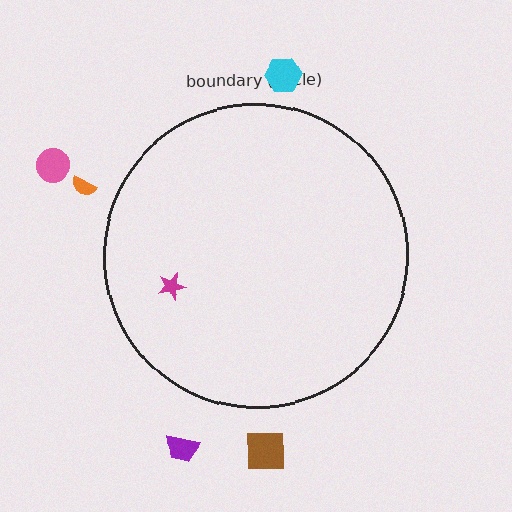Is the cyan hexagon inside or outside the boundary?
Outside.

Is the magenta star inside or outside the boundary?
Inside.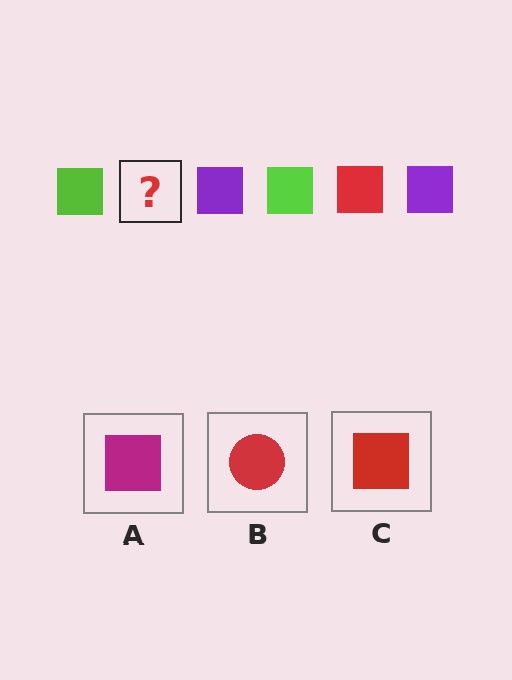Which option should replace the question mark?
Option C.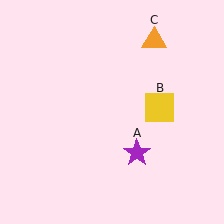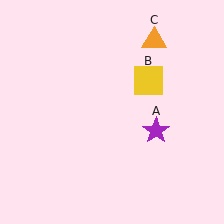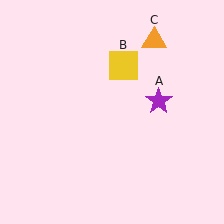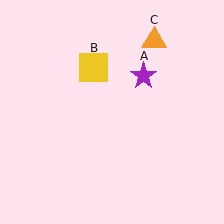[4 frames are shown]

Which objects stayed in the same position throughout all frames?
Orange triangle (object C) remained stationary.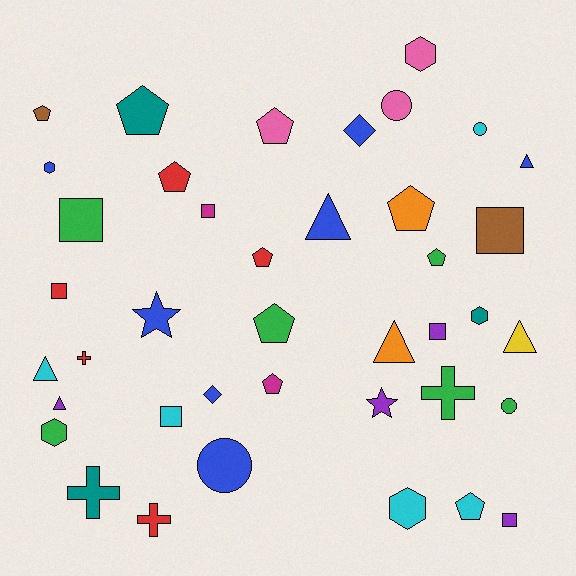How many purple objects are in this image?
There are 4 purple objects.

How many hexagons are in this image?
There are 5 hexagons.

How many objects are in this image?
There are 40 objects.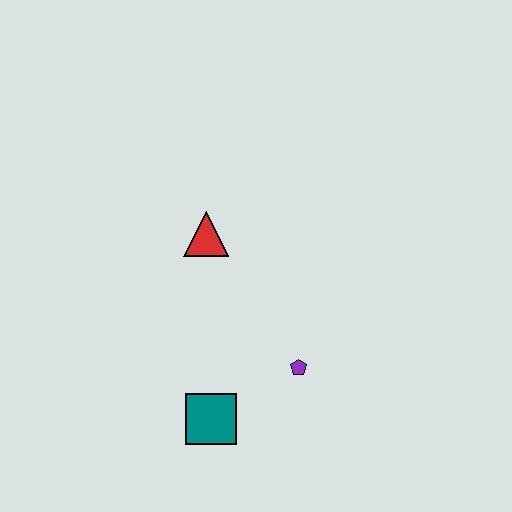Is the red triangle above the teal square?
Yes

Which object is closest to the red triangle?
The purple pentagon is closest to the red triangle.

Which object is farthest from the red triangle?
The teal square is farthest from the red triangle.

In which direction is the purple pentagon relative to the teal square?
The purple pentagon is to the right of the teal square.